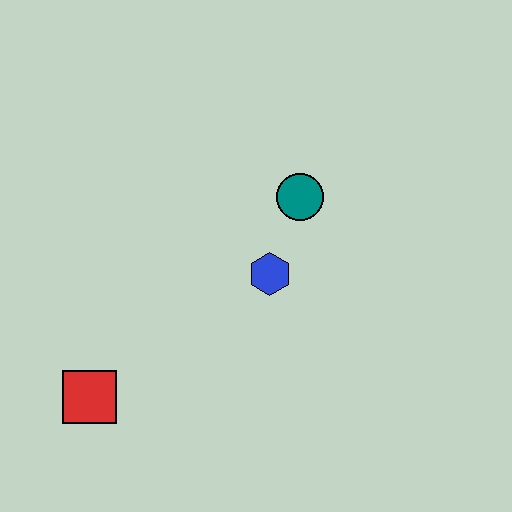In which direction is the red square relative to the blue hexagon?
The red square is to the left of the blue hexagon.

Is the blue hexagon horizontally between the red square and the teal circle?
Yes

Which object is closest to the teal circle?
The blue hexagon is closest to the teal circle.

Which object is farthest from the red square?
The teal circle is farthest from the red square.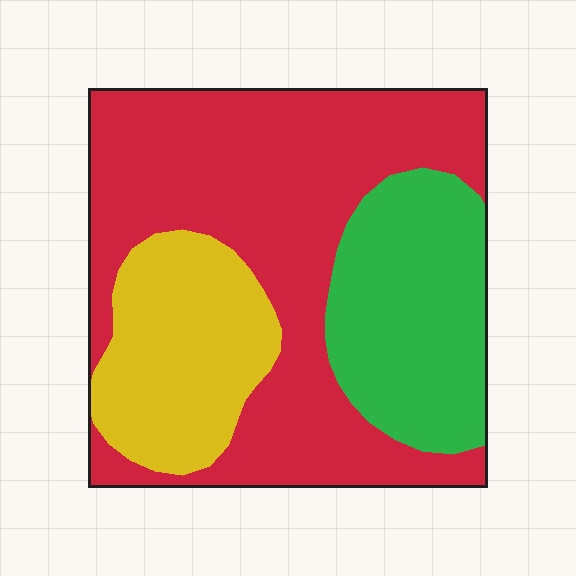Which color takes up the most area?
Red, at roughly 55%.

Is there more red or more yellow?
Red.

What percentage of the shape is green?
Green takes up less than a quarter of the shape.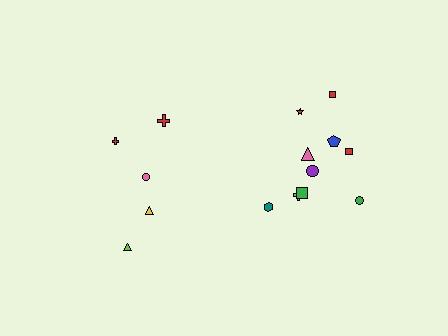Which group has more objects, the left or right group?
The right group.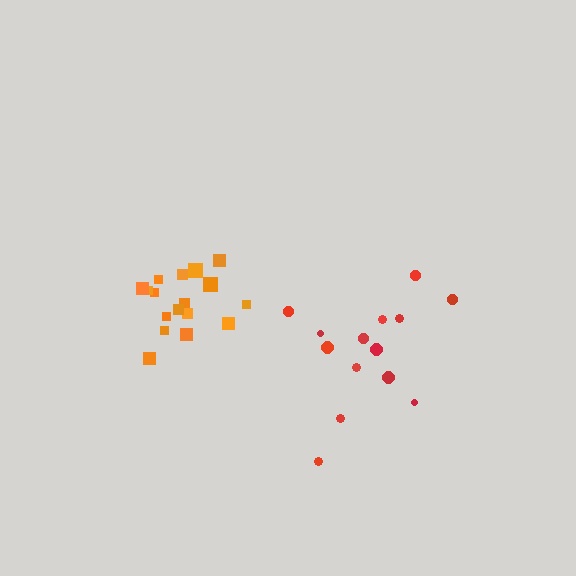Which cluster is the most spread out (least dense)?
Red.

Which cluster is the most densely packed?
Orange.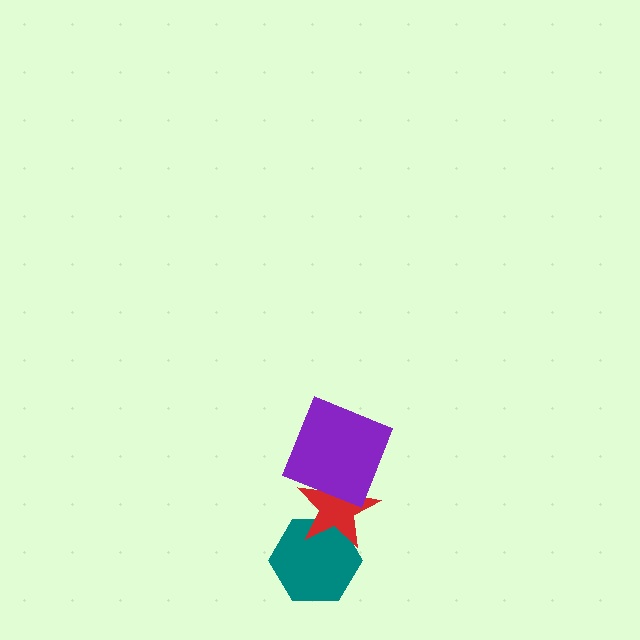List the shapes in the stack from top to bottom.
From top to bottom: the purple square, the red star, the teal hexagon.